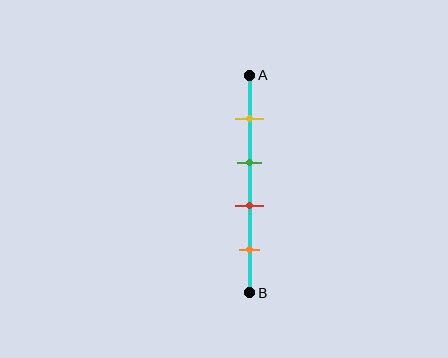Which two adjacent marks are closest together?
The green and red marks are the closest adjacent pair.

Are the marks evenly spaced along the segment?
Yes, the marks are approximately evenly spaced.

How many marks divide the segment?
There are 4 marks dividing the segment.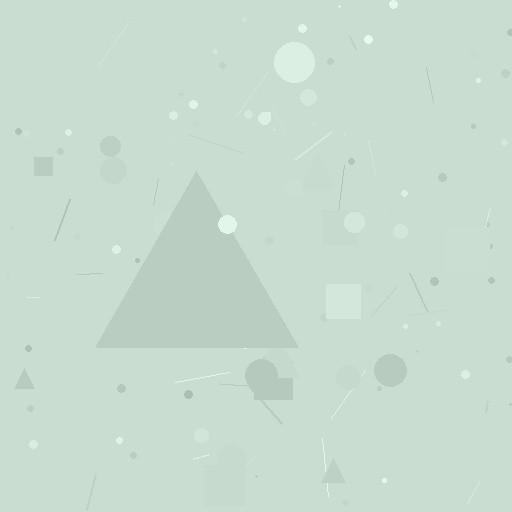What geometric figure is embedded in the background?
A triangle is embedded in the background.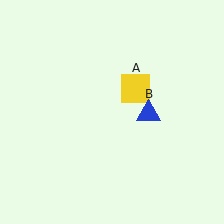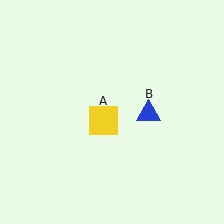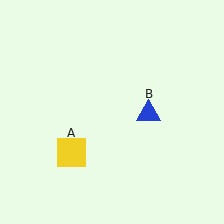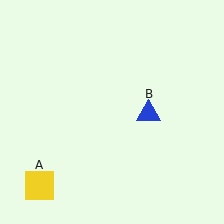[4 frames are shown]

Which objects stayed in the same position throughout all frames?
Blue triangle (object B) remained stationary.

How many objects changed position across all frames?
1 object changed position: yellow square (object A).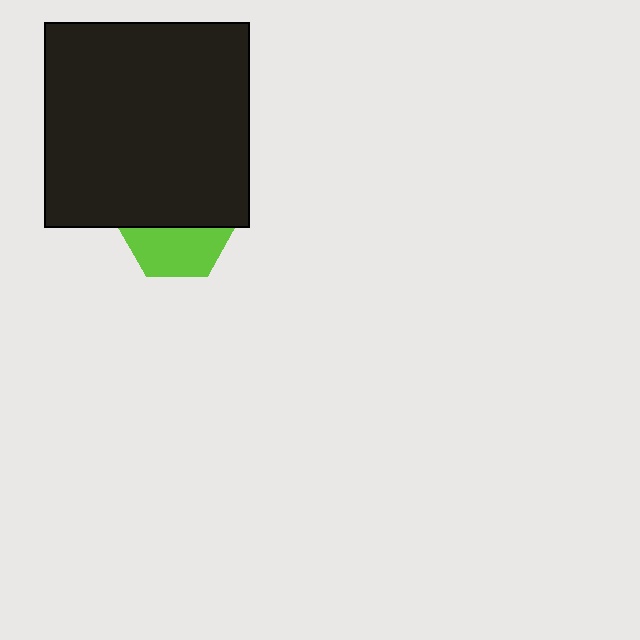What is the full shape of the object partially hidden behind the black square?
The partially hidden object is a lime hexagon.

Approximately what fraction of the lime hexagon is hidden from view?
Roughly 55% of the lime hexagon is hidden behind the black square.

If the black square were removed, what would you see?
You would see the complete lime hexagon.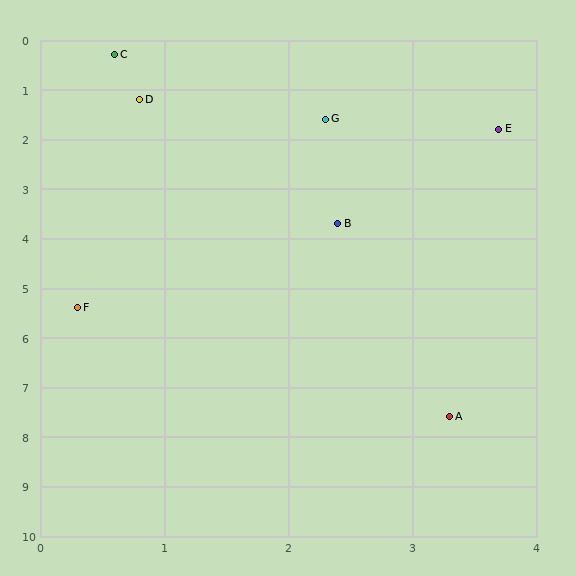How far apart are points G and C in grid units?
Points G and C are about 2.1 grid units apart.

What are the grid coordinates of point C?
Point C is at approximately (0.6, 0.3).